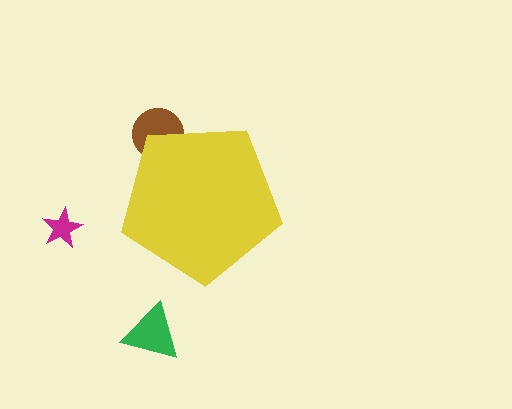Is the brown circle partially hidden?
Yes, the brown circle is partially hidden behind the yellow pentagon.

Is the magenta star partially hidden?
No, the magenta star is fully visible.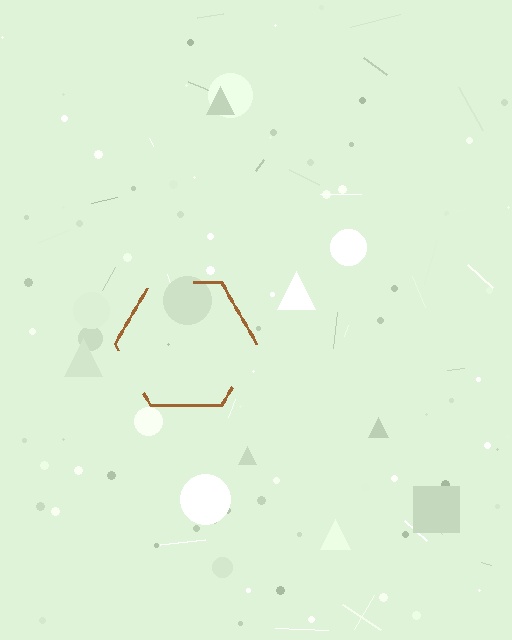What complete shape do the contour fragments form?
The contour fragments form a hexagon.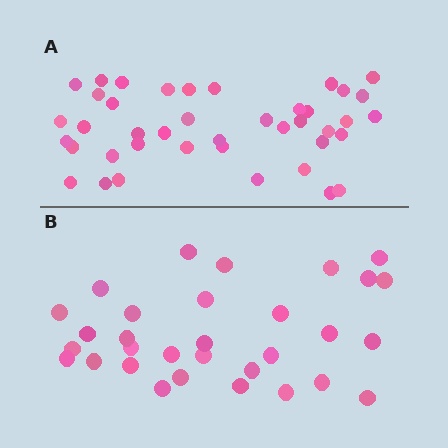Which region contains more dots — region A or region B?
Region A (the top region) has more dots.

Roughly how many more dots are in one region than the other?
Region A has roughly 10 or so more dots than region B.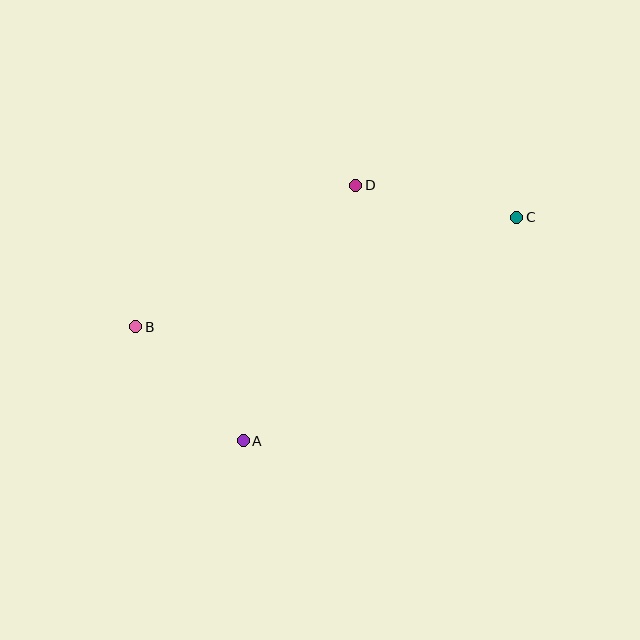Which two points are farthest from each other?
Points B and C are farthest from each other.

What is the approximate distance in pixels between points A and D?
The distance between A and D is approximately 279 pixels.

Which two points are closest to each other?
Points A and B are closest to each other.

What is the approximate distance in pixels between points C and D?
The distance between C and D is approximately 164 pixels.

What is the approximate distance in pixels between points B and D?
The distance between B and D is approximately 262 pixels.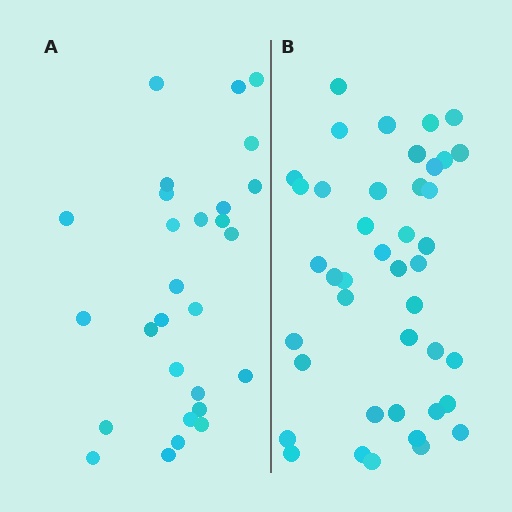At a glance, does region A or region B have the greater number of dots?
Region B (the right region) has more dots.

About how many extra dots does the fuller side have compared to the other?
Region B has approximately 15 more dots than region A.